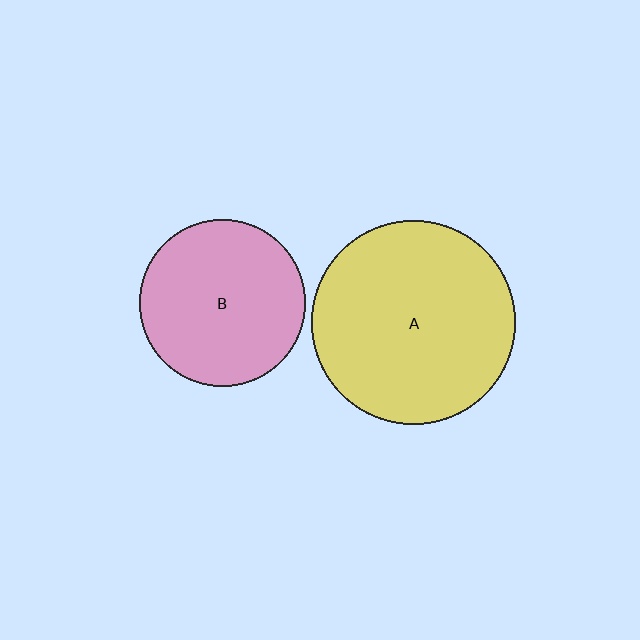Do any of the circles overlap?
No, none of the circles overlap.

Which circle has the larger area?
Circle A (yellow).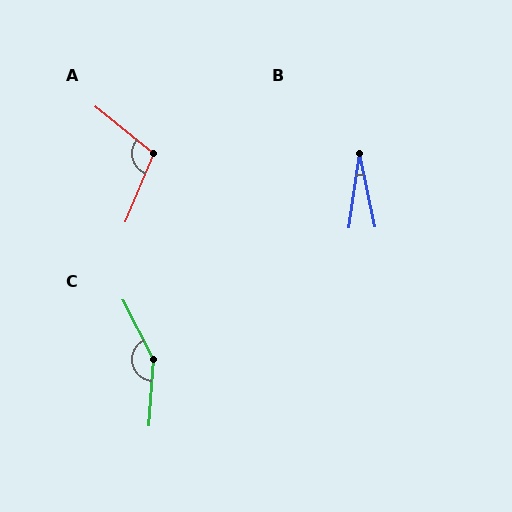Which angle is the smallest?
B, at approximately 20 degrees.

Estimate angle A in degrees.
Approximately 107 degrees.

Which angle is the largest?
C, at approximately 149 degrees.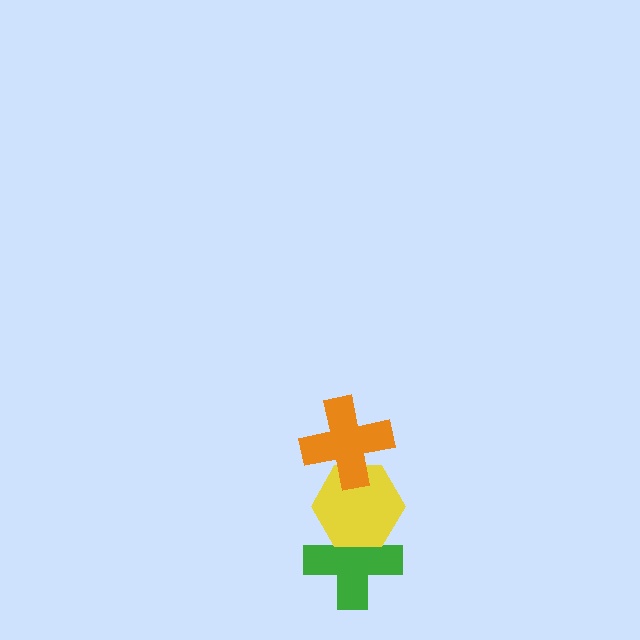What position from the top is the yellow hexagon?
The yellow hexagon is 2nd from the top.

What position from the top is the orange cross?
The orange cross is 1st from the top.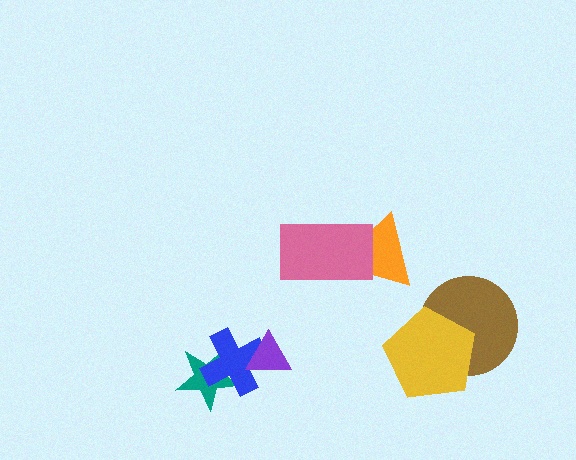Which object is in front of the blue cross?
The purple triangle is in front of the blue cross.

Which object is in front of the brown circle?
The yellow pentagon is in front of the brown circle.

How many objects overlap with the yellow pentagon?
1 object overlaps with the yellow pentagon.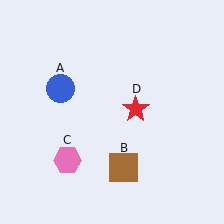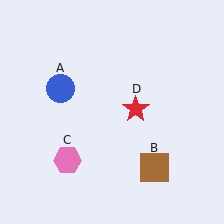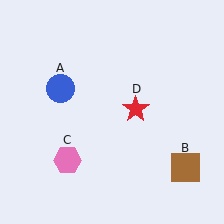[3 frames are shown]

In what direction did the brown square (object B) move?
The brown square (object B) moved right.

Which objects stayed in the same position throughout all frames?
Blue circle (object A) and pink hexagon (object C) and red star (object D) remained stationary.